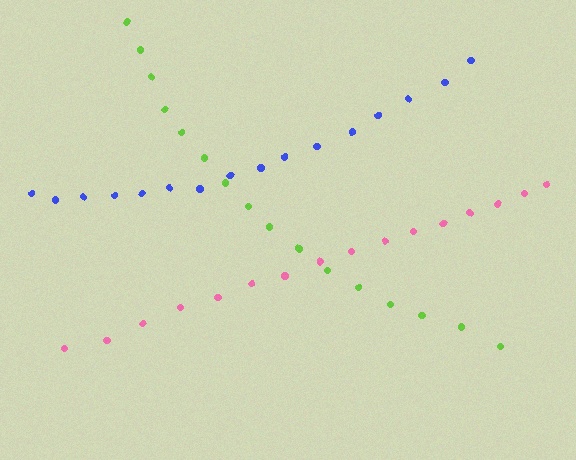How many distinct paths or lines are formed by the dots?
There are 3 distinct paths.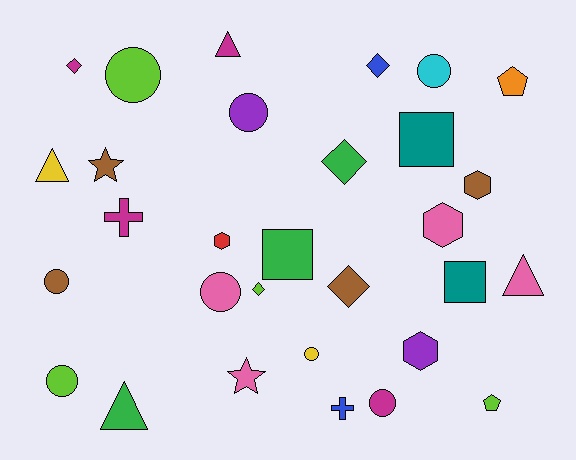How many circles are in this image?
There are 8 circles.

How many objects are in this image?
There are 30 objects.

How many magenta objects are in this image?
There are 4 magenta objects.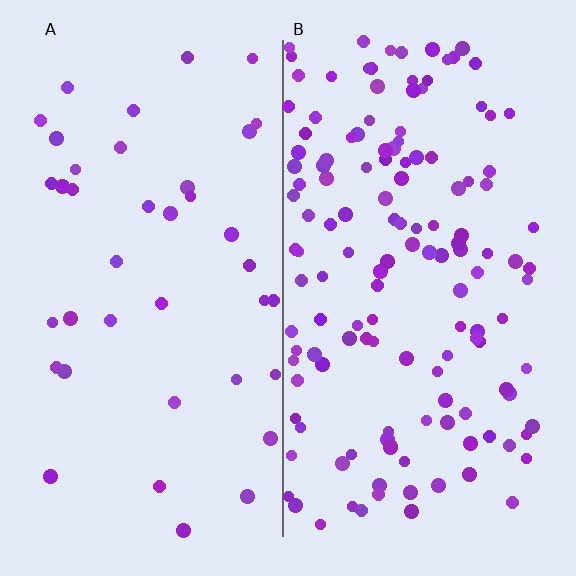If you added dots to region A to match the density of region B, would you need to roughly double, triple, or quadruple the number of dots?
Approximately quadruple.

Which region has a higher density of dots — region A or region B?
B (the right).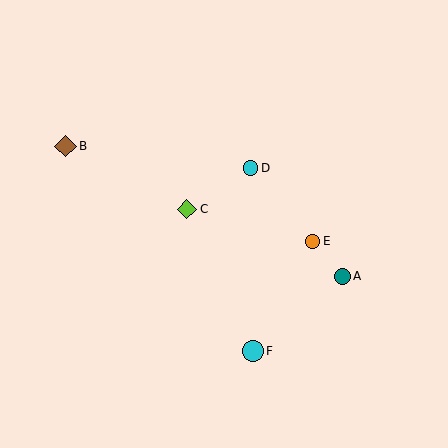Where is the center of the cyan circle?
The center of the cyan circle is at (251, 168).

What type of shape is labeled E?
Shape E is an orange circle.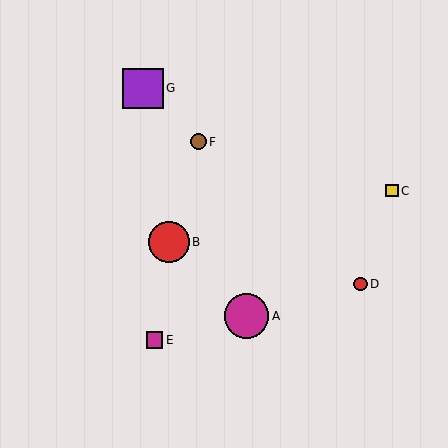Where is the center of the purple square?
The center of the purple square is at (143, 88).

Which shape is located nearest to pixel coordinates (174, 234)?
The red circle (labeled B) at (169, 242) is nearest to that location.